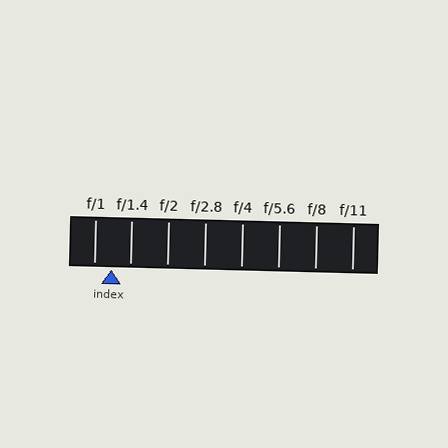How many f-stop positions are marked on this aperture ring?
There are 8 f-stop positions marked.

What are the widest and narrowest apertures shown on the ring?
The widest aperture shown is f/1 and the narrowest is f/11.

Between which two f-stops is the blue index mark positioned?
The index mark is between f/1 and f/1.4.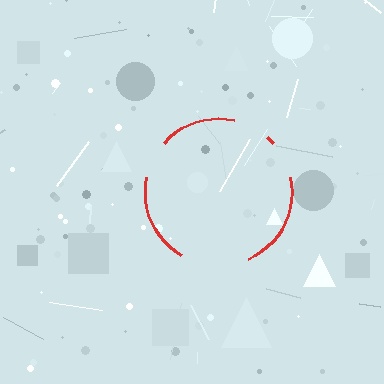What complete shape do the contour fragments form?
The contour fragments form a circle.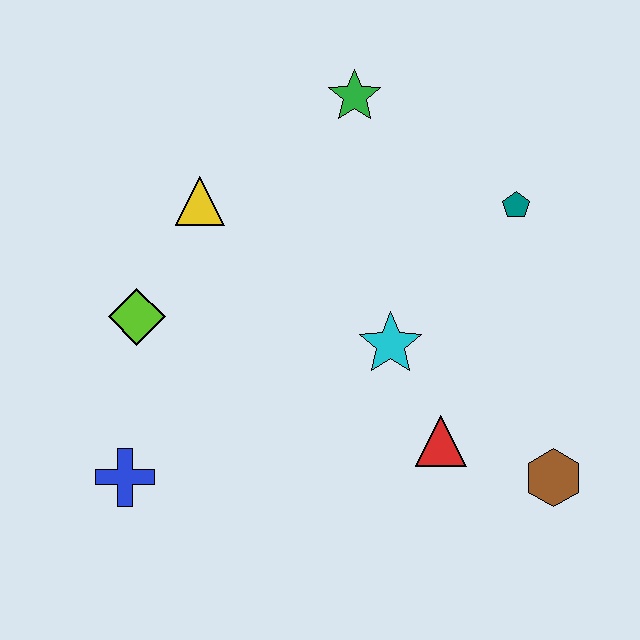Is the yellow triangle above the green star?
No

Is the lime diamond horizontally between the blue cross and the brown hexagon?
Yes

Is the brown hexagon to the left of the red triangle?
No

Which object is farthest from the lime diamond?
The brown hexagon is farthest from the lime diamond.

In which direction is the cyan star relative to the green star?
The cyan star is below the green star.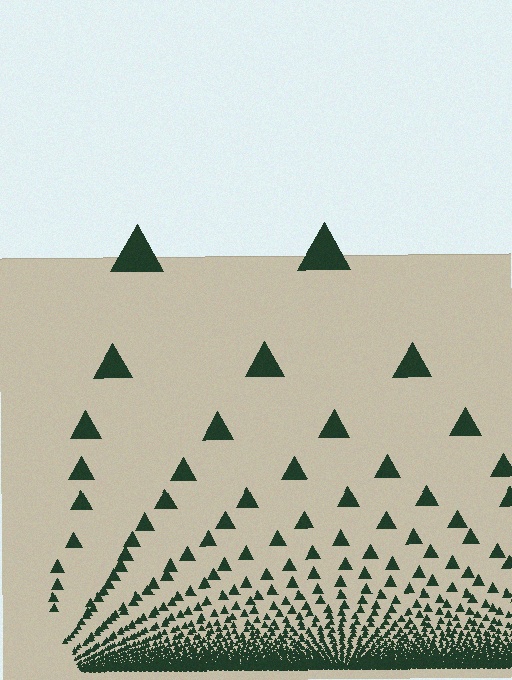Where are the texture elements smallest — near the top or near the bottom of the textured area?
Near the bottom.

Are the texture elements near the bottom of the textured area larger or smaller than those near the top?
Smaller. The gradient is inverted — elements near the bottom are smaller and denser.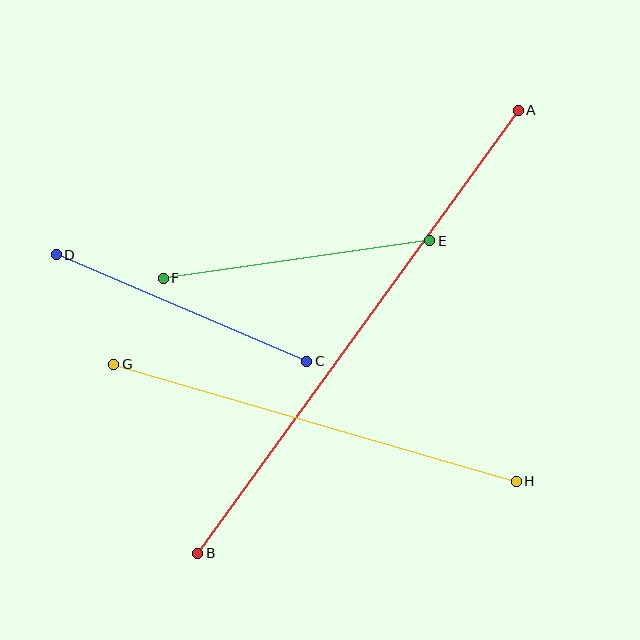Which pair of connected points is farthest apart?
Points A and B are farthest apart.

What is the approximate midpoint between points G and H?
The midpoint is at approximately (315, 423) pixels.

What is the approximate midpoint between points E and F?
The midpoint is at approximately (296, 260) pixels.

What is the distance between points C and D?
The distance is approximately 272 pixels.